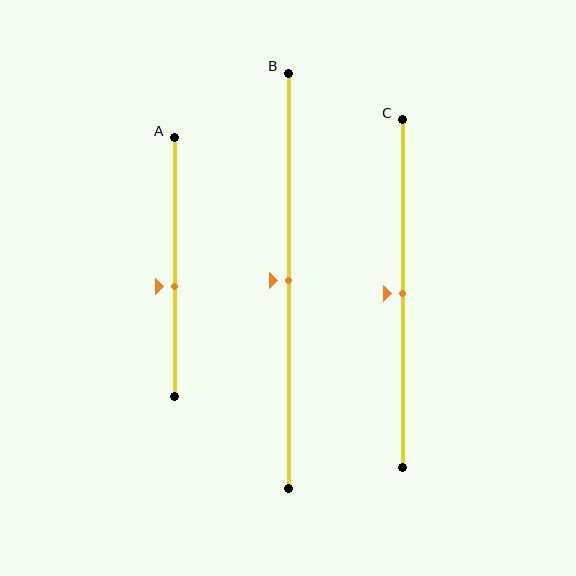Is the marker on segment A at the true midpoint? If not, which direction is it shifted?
No, the marker on segment A is shifted downward by about 7% of the segment length.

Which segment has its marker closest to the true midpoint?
Segment B has its marker closest to the true midpoint.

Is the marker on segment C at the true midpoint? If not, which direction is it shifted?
Yes, the marker on segment C is at the true midpoint.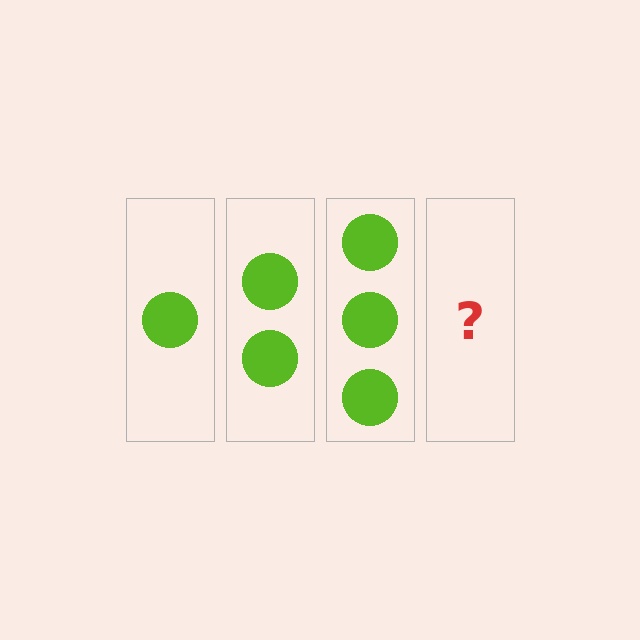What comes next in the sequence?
The next element should be 4 circles.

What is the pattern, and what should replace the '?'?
The pattern is that each step adds one more circle. The '?' should be 4 circles.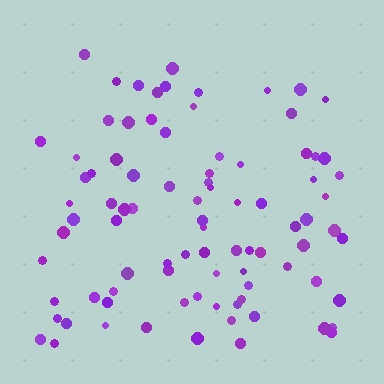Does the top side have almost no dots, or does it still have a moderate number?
Still a moderate number, just noticeably fewer than the bottom.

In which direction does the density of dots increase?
From top to bottom, with the bottom side densest.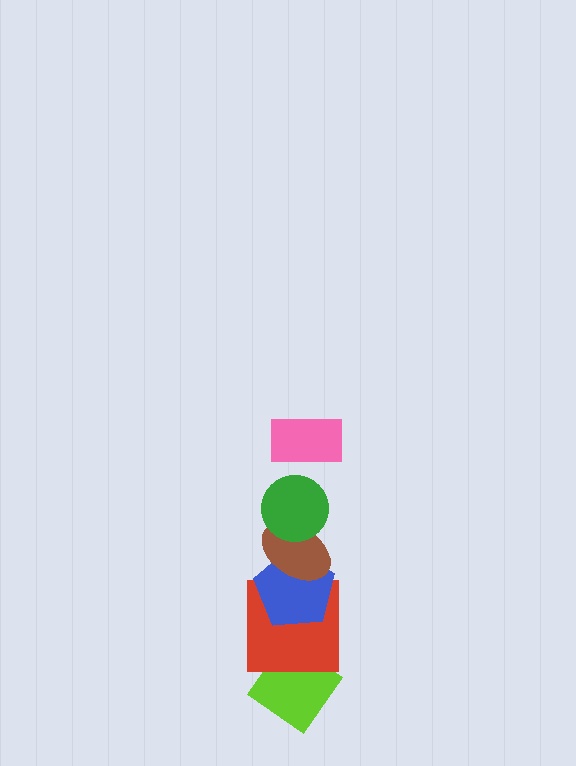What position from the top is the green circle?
The green circle is 2nd from the top.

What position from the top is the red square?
The red square is 5th from the top.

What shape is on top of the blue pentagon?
The brown ellipse is on top of the blue pentagon.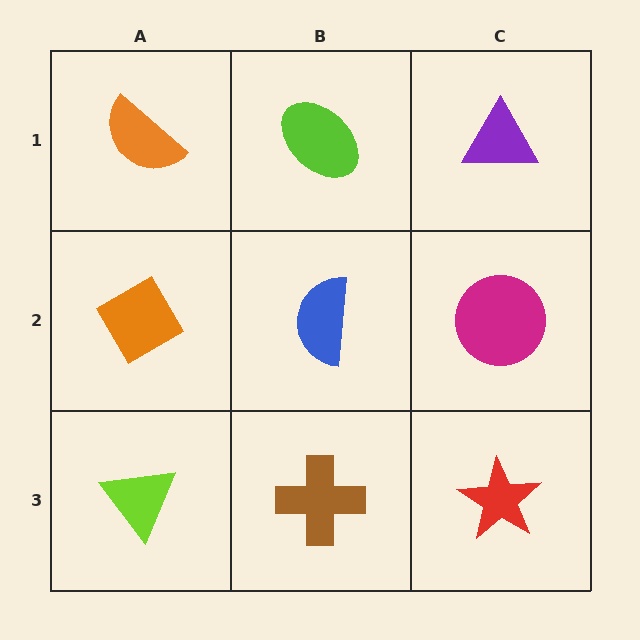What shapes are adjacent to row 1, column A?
An orange diamond (row 2, column A), a lime ellipse (row 1, column B).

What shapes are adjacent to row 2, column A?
An orange semicircle (row 1, column A), a lime triangle (row 3, column A), a blue semicircle (row 2, column B).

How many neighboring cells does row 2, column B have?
4.